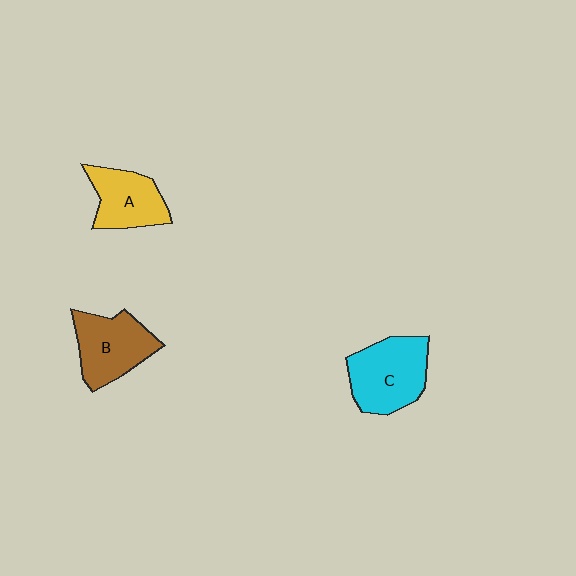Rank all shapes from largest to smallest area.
From largest to smallest: C (cyan), B (brown), A (yellow).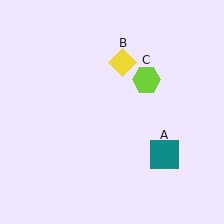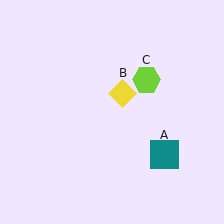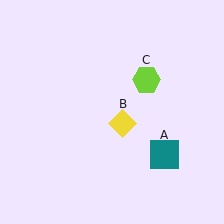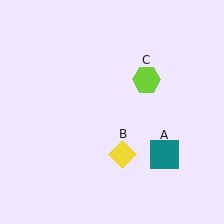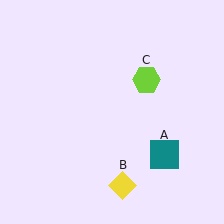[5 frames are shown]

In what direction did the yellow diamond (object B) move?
The yellow diamond (object B) moved down.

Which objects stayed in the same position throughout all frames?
Teal square (object A) and lime hexagon (object C) remained stationary.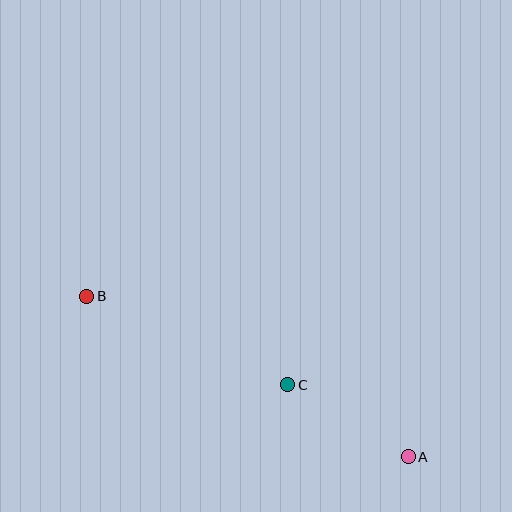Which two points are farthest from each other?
Points A and B are farthest from each other.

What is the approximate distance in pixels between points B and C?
The distance between B and C is approximately 220 pixels.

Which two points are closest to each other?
Points A and C are closest to each other.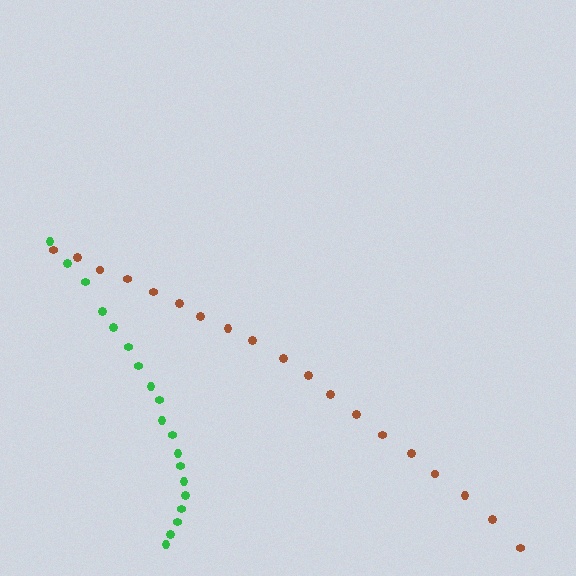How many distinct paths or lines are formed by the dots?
There are 2 distinct paths.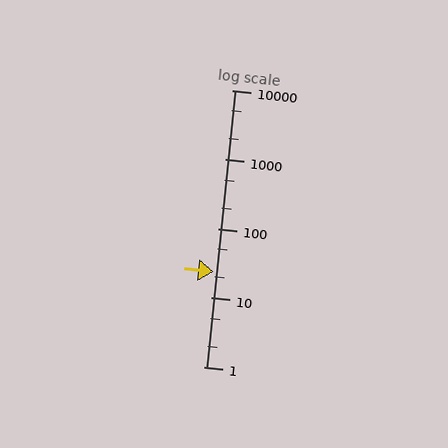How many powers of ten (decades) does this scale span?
The scale spans 4 decades, from 1 to 10000.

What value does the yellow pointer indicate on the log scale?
The pointer indicates approximately 24.